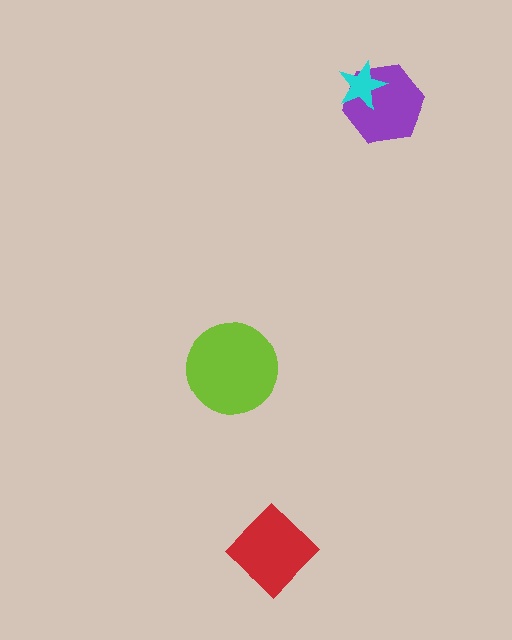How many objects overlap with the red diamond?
0 objects overlap with the red diamond.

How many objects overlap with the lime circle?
0 objects overlap with the lime circle.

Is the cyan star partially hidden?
No, no other shape covers it.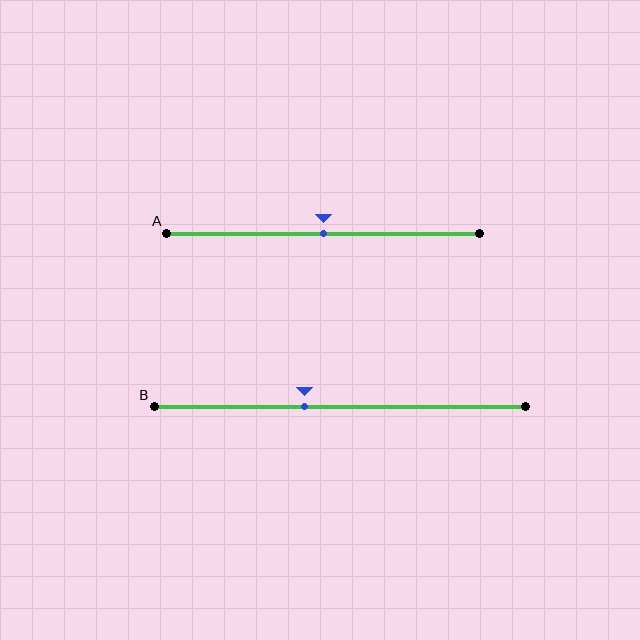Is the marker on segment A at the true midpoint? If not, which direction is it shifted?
Yes, the marker on segment A is at the true midpoint.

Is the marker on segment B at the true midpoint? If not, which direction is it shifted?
No, the marker on segment B is shifted to the left by about 10% of the segment length.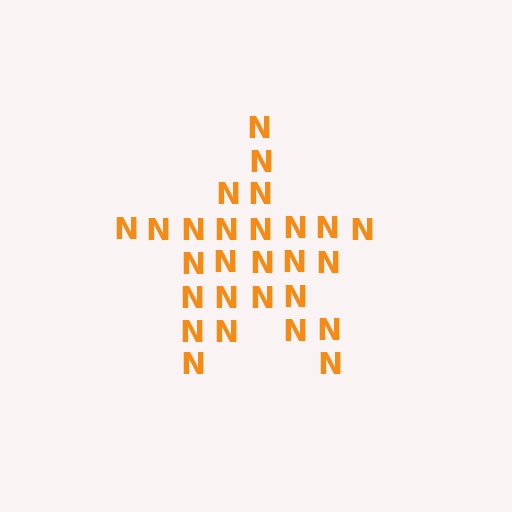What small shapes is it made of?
It is made of small letter N's.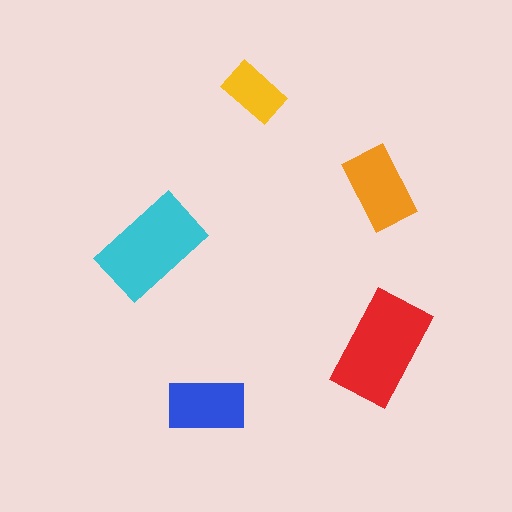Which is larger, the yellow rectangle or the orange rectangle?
The orange one.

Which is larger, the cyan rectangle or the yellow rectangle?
The cyan one.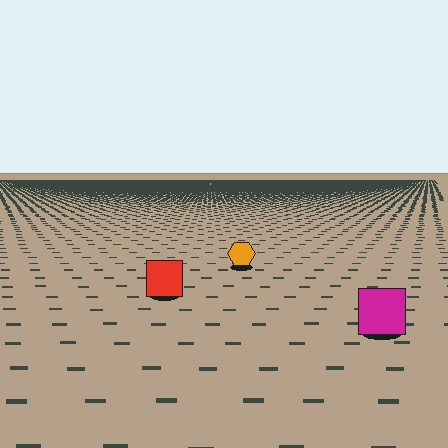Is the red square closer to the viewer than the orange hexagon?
Yes. The red square is closer — you can tell from the texture gradient: the ground texture is coarser near it.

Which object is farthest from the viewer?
The orange hexagon is farthest from the viewer. It appears smaller and the ground texture around it is denser.